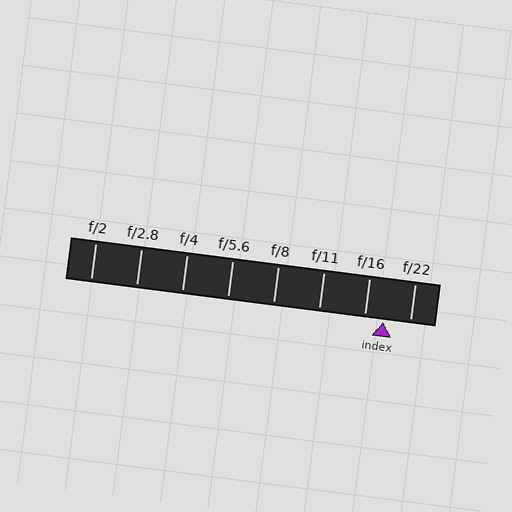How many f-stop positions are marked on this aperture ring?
There are 8 f-stop positions marked.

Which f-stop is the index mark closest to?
The index mark is closest to f/16.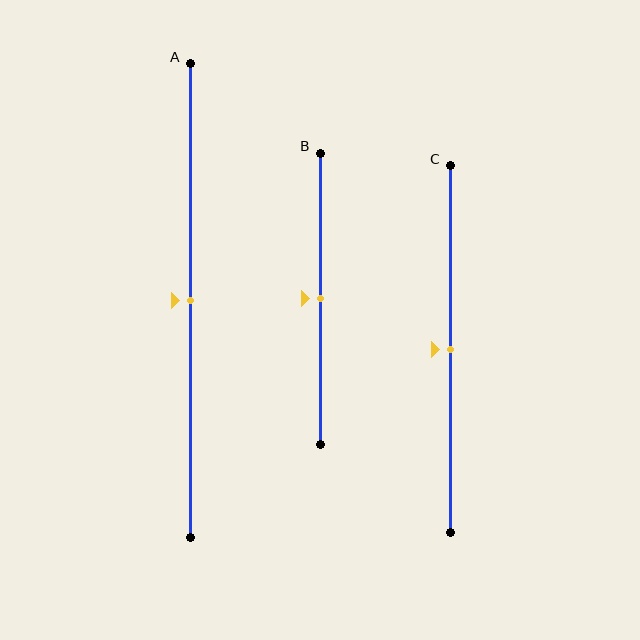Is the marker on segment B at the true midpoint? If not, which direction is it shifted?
Yes, the marker on segment B is at the true midpoint.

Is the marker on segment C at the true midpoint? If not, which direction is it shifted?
Yes, the marker on segment C is at the true midpoint.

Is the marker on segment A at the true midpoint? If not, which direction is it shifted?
Yes, the marker on segment A is at the true midpoint.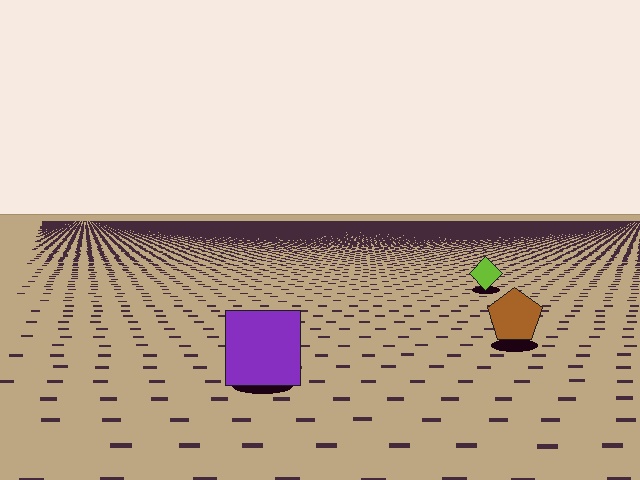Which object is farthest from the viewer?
The lime diamond is farthest from the viewer. It appears smaller and the ground texture around it is denser.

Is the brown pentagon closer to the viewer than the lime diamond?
Yes. The brown pentagon is closer — you can tell from the texture gradient: the ground texture is coarser near it.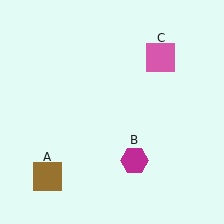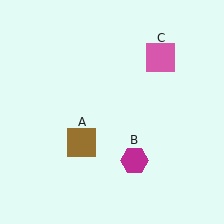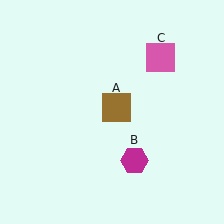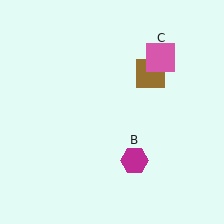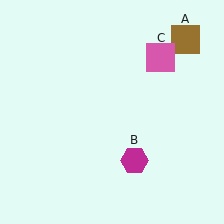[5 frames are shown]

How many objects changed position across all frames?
1 object changed position: brown square (object A).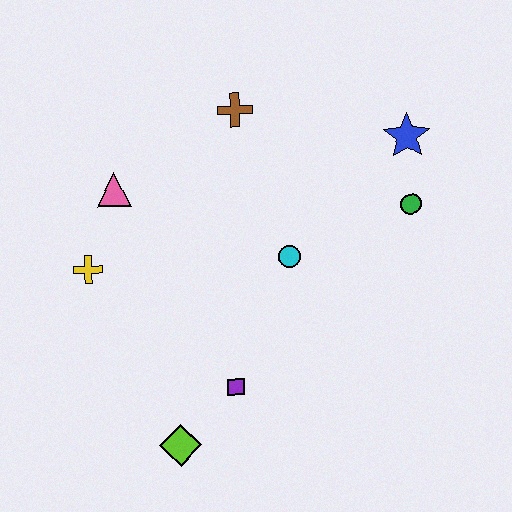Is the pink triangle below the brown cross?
Yes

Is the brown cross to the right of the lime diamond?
Yes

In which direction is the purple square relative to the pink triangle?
The purple square is below the pink triangle.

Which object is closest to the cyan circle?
The green circle is closest to the cyan circle.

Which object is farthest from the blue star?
The lime diamond is farthest from the blue star.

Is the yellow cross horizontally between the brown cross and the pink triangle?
No